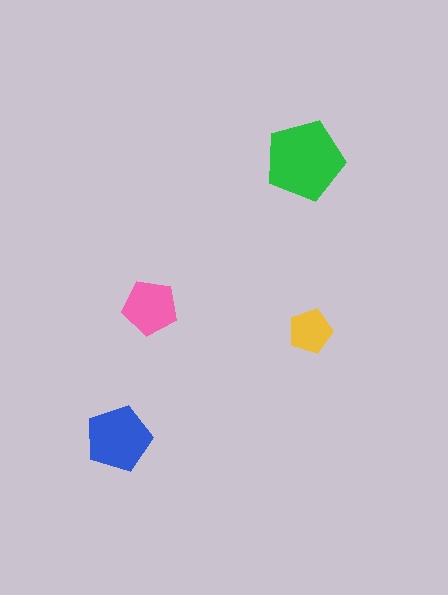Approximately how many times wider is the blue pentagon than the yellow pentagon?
About 1.5 times wider.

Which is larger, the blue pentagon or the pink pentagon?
The blue one.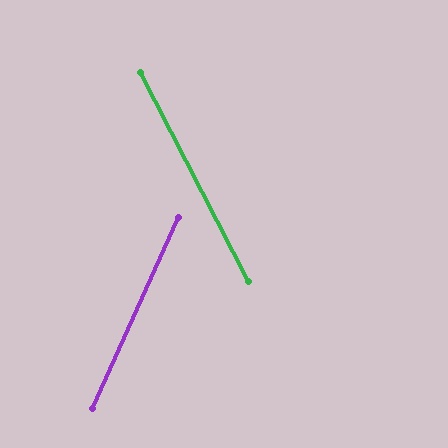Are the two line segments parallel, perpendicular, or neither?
Neither parallel nor perpendicular — they differ by about 51°.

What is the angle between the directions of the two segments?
Approximately 51 degrees.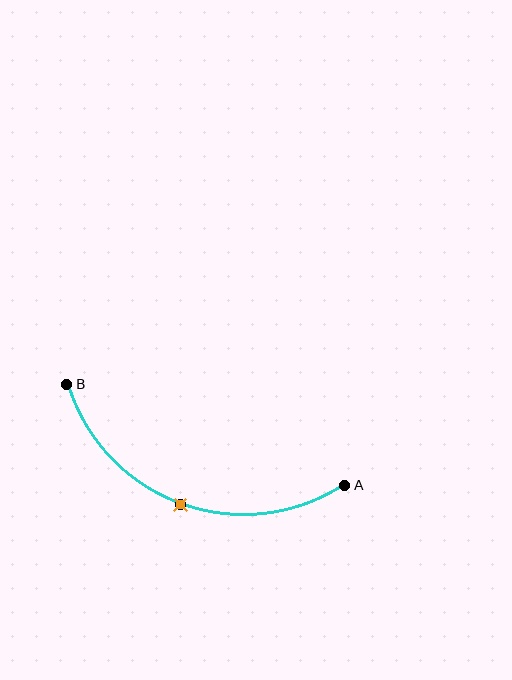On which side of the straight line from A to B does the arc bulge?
The arc bulges below the straight line connecting A and B.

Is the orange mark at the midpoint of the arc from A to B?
Yes. The orange mark lies on the arc at equal arc-length from both A and B — it is the arc midpoint.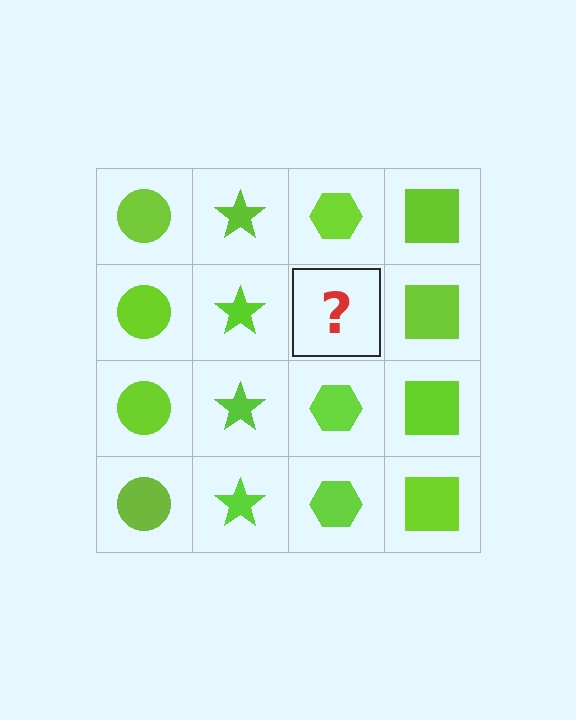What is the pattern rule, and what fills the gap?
The rule is that each column has a consistent shape. The gap should be filled with a lime hexagon.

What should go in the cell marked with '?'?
The missing cell should contain a lime hexagon.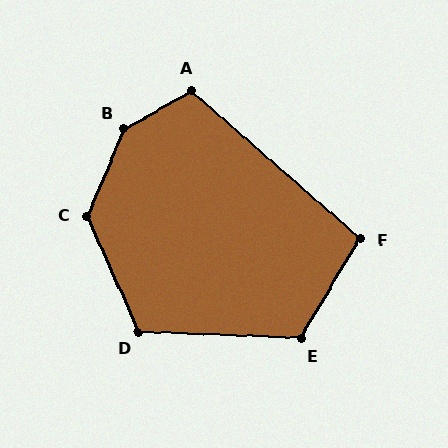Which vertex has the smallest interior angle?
F, at approximately 100 degrees.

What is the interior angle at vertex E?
Approximately 119 degrees (obtuse).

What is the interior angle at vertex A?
Approximately 109 degrees (obtuse).